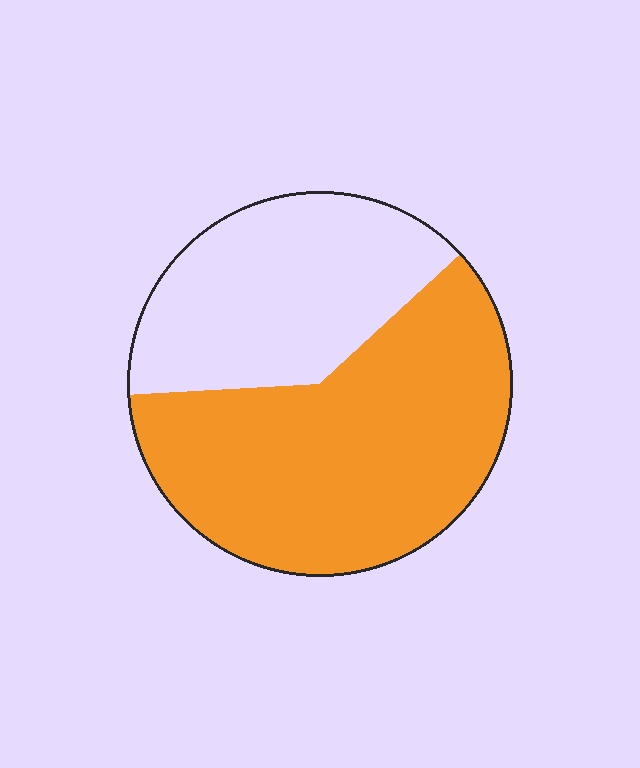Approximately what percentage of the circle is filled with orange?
Approximately 60%.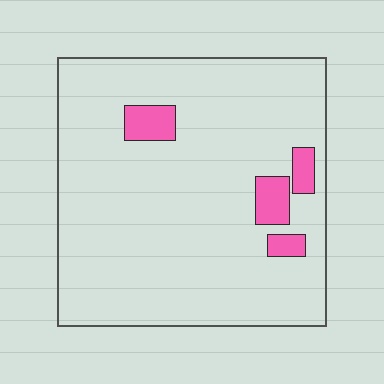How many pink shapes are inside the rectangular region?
4.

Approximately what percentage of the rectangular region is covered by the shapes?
Approximately 10%.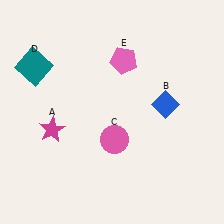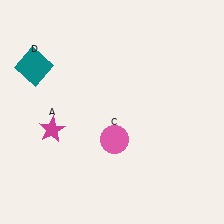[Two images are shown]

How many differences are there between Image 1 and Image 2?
There are 2 differences between the two images.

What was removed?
The pink pentagon (E), the blue diamond (B) were removed in Image 2.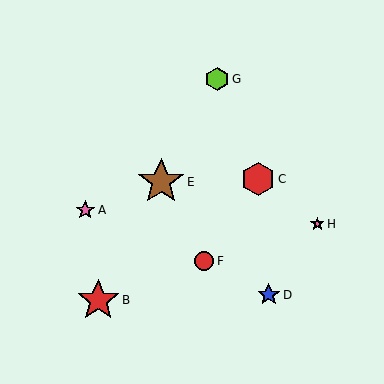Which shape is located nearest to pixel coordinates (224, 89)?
The lime hexagon (labeled G) at (217, 79) is nearest to that location.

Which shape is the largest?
The brown star (labeled E) is the largest.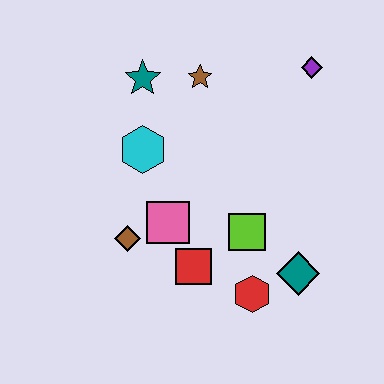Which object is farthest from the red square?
The purple diamond is farthest from the red square.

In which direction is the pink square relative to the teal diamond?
The pink square is to the left of the teal diamond.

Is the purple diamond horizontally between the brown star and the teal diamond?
No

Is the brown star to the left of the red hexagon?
Yes